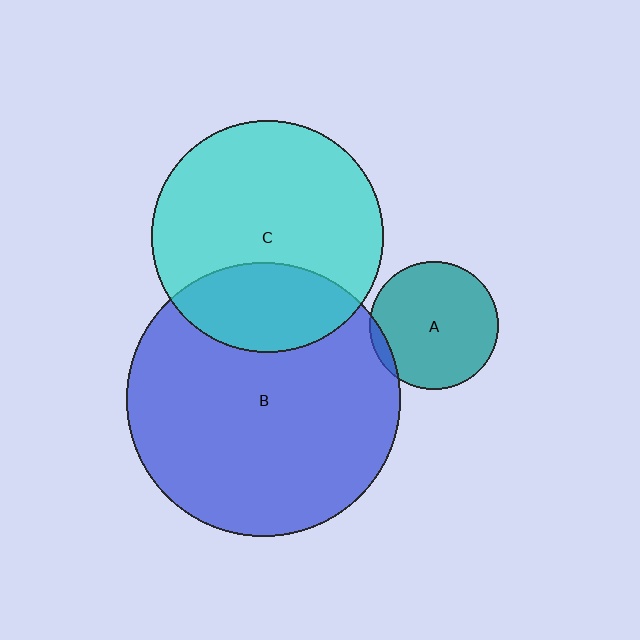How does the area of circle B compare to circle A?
Approximately 4.6 times.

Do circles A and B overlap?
Yes.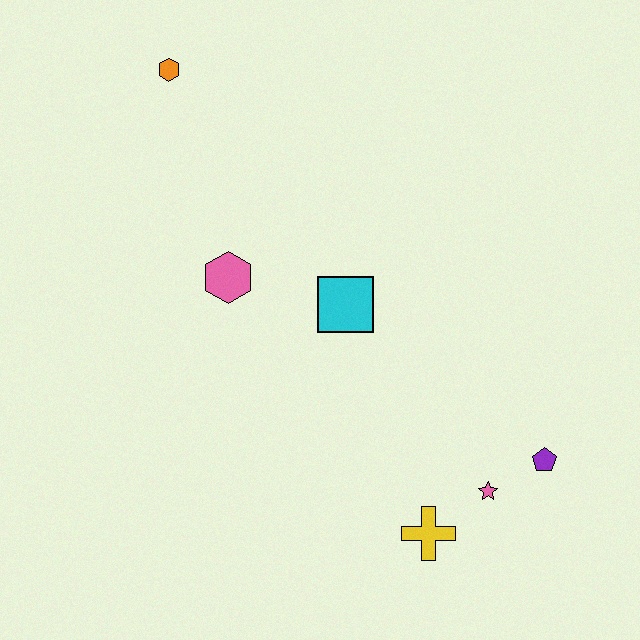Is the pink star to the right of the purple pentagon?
No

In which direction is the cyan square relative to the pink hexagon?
The cyan square is to the right of the pink hexagon.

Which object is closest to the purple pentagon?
The pink star is closest to the purple pentagon.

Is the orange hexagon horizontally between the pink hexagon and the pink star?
No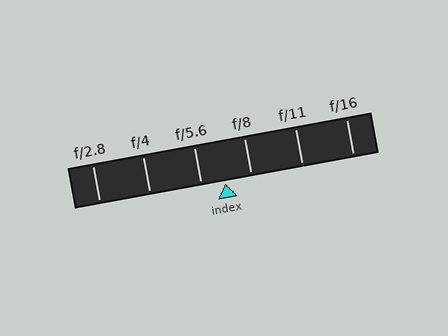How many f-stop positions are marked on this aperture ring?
There are 6 f-stop positions marked.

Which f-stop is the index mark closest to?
The index mark is closest to f/5.6.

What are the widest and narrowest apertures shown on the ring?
The widest aperture shown is f/2.8 and the narrowest is f/16.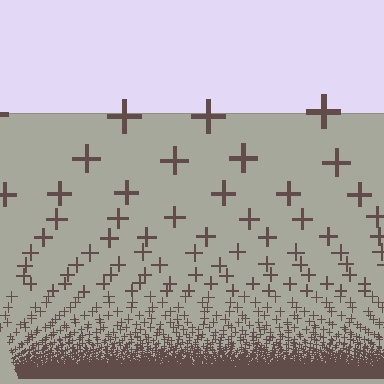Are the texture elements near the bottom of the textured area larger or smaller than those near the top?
Smaller. The gradient is inverted — elements near the bottom are smaller and denser.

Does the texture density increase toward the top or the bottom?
Density increases toward the bottom.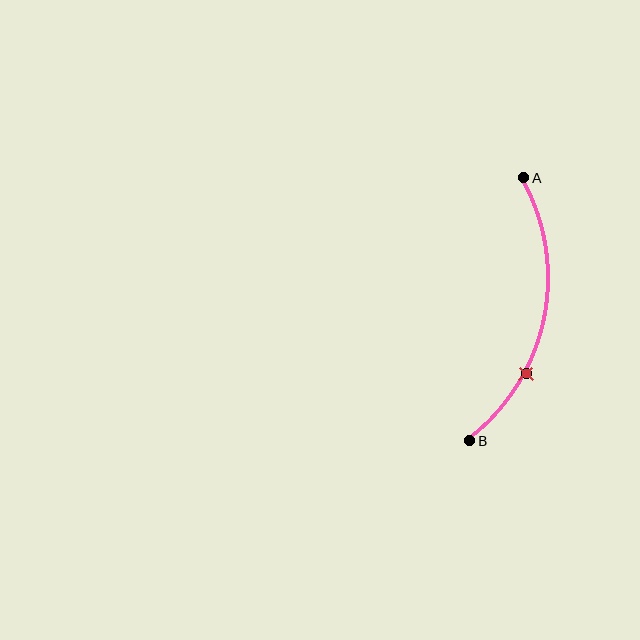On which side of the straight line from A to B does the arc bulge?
The arc bulges to the right of the straight line connecting A and B.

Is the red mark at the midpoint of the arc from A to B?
No. The red mark lies on the arc but is closer to endpoint B. The arc midpoint would be at the point on the curve equidistant along the arc from both A and B.